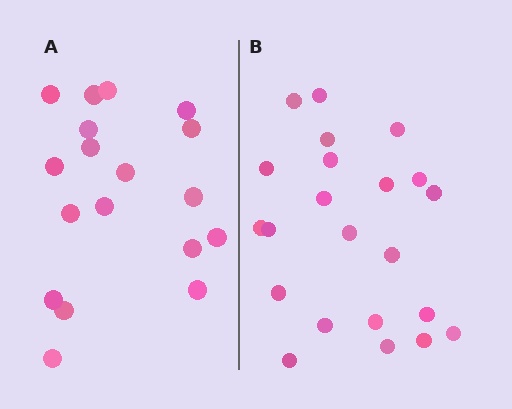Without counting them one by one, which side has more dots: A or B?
Region B (the right region) has more dots.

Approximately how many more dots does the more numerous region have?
Region B has about 4 more dots than region A.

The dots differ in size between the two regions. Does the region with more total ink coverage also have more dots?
No. Region A has more total ink coverage because its dots are larger, but region B actually contains more individual dots. Total area can be misleading — the number of items is what matters here.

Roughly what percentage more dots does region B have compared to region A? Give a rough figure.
About 20% more.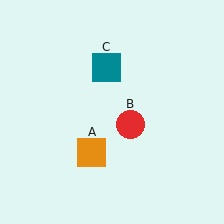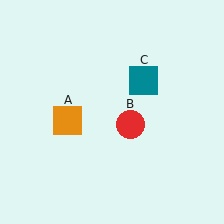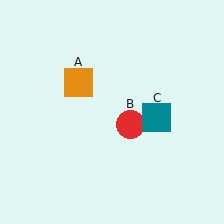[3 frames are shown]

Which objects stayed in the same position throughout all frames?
Red circle (object B) remained stationary.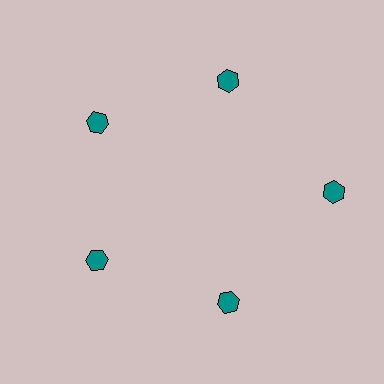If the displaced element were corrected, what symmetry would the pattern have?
It would have 5-fold rotational symmetry — the pattern would map onto itself every 72 degrees.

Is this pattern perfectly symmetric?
No. The 5 teal hexagons are arranged in a ring, but one element near the 3 o'clock position is pushed outward from the center, breaking the 5-fold rotational symmetry.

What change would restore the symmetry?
The symmetry would be restored by moving it inward, back onto the ring so that all 5 hexagons sit at equal angles and equal distance from the center.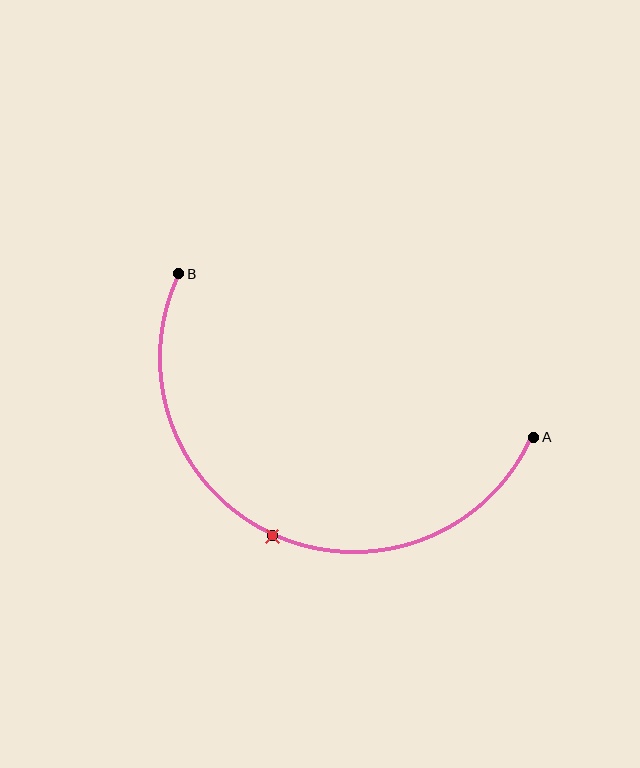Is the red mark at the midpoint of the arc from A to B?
Yes. The red mark lies on the arc at equal arc-length from both A and B — it is the arc midpoint.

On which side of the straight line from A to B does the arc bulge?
The arc bulges below the straight line connecting A and B.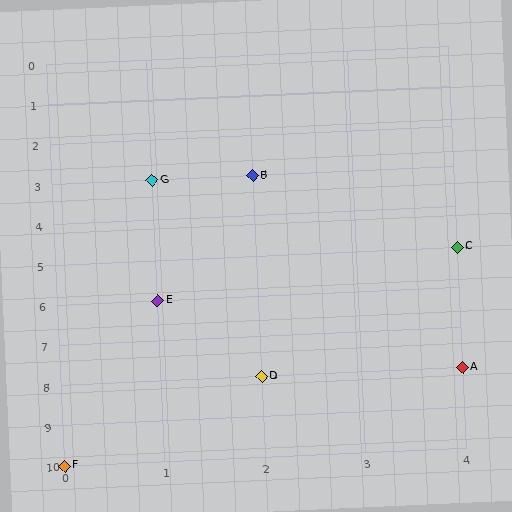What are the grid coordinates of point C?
Point C is at grid coordinates (4, 5).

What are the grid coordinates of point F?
Point F is at grid coordinates (0, 10).